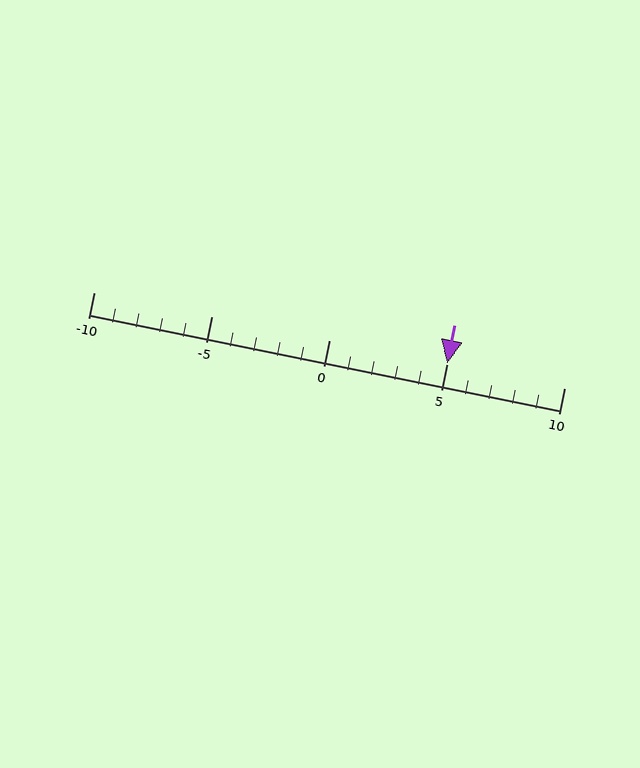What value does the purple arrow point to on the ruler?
The purple arrow points to approximately 5.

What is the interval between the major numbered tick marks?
The major tick marks are spaced 5 units apart.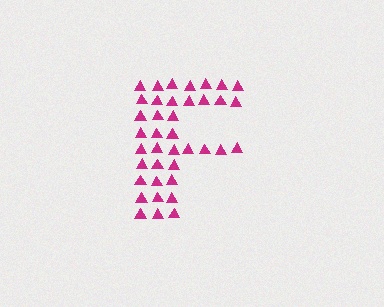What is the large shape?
The large shape is the letter F.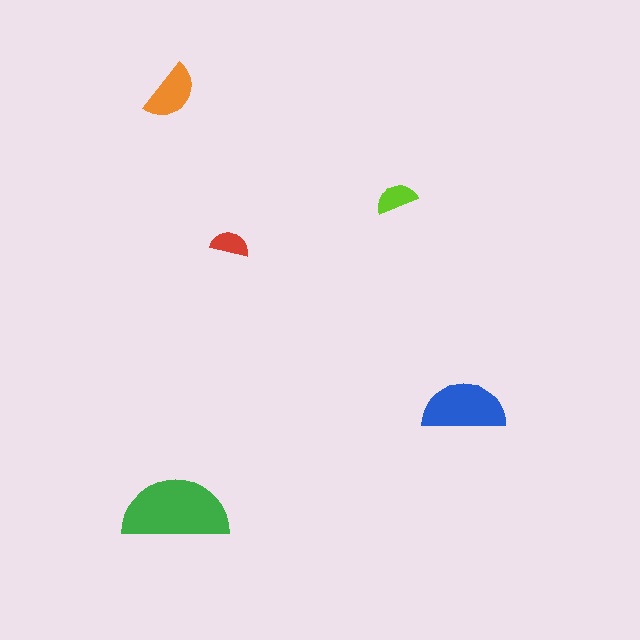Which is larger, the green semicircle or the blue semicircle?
The green one.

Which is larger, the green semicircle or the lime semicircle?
The green one.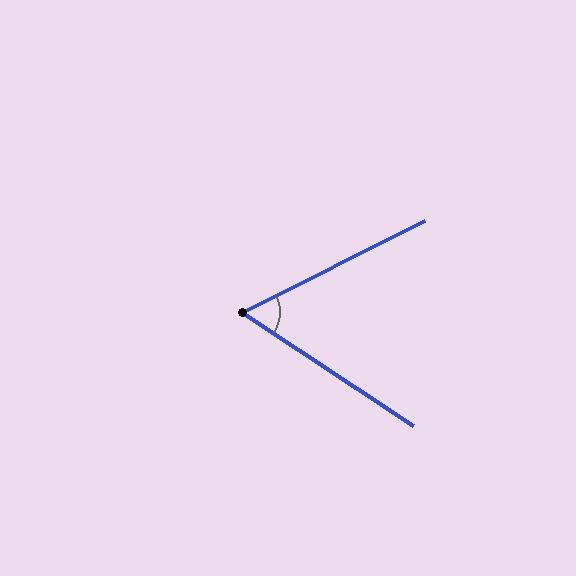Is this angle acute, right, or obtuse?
It is acute.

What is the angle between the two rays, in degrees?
Approximately 60 degrees.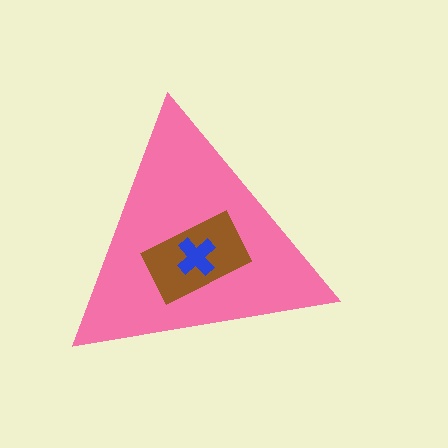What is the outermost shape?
The pink triangle.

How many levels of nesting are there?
3.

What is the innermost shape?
The blue cross.